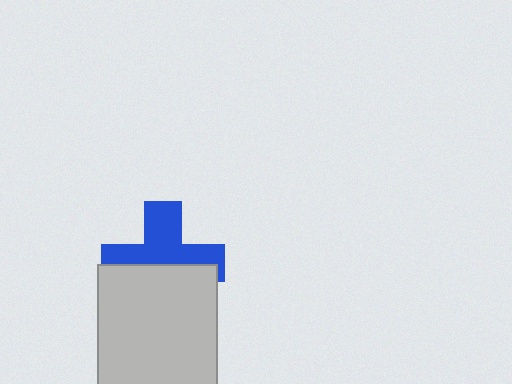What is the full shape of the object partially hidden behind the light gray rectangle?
The partially hidden object is a blue cross.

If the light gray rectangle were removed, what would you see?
You would see the complete blue cross.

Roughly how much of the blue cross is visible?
About half of it is visible (roughly 53%).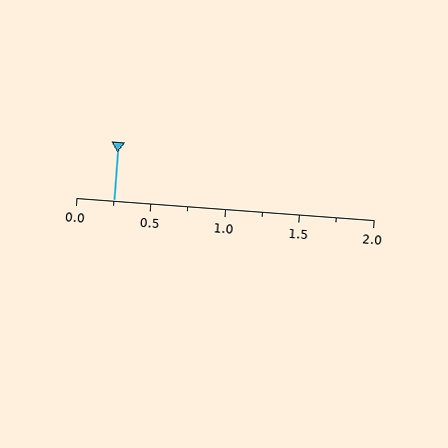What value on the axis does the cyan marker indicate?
The marker indicates approximately 0.25.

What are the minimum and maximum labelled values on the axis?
The axis runs from 0.0 to 2.0.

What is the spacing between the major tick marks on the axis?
The major ticks are spaced 0.5 apart.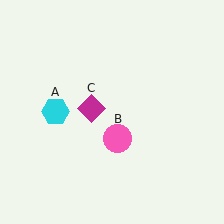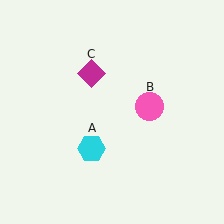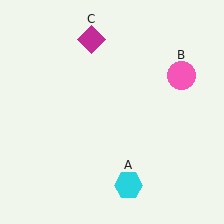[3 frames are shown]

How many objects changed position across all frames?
3 objects changed position: cyan hexagon (object A), pink circle (object B), magenta diamond (object C).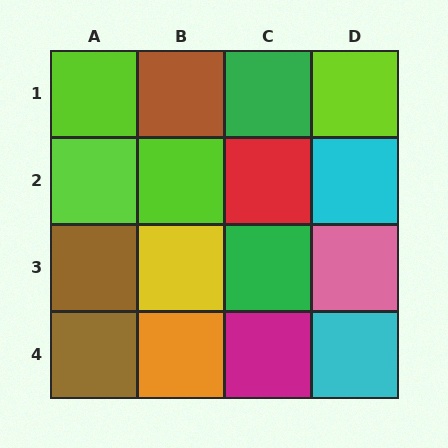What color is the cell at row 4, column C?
Magenta.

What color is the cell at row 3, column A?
Brown.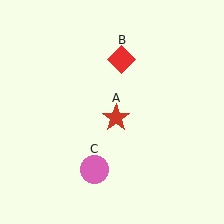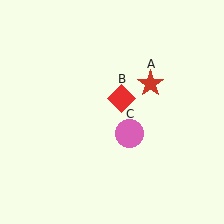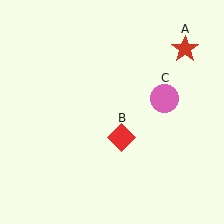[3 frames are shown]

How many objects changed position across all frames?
3 objects changed position: red star (object A), red diamond (object B), pink circle (object C).